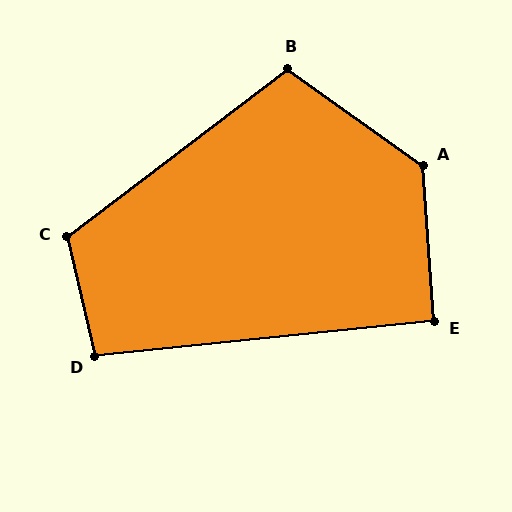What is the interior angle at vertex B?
Approximately 107 degrees (obtuse).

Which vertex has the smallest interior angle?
E, at approximately 92 degrees.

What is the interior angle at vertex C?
Approximately 114 degrees (obtuse).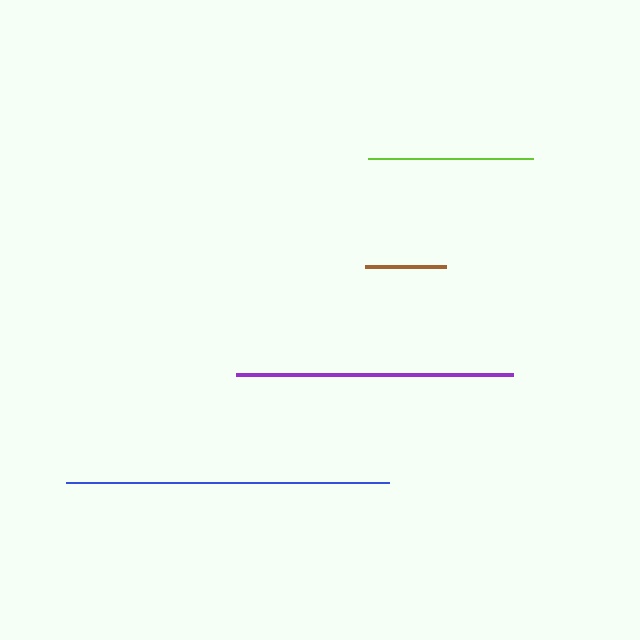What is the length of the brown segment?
The brown segment is approximately 82 pixels long.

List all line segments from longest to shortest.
From longest to shortest: blue, purple, lime, brown.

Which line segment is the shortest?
The brown line is the shortest at approximately 82 pixels.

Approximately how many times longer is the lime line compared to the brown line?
The lime line is approximately 2.0 times the length of the brown line.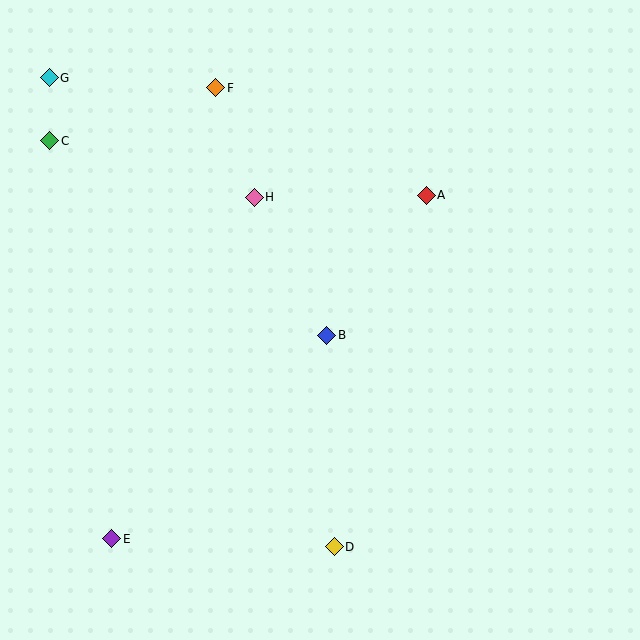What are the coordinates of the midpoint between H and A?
The midpoint between H and A is at (340, 196).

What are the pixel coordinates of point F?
Point F is at (216, 88).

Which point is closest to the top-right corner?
Point A is closest to the top-right corner.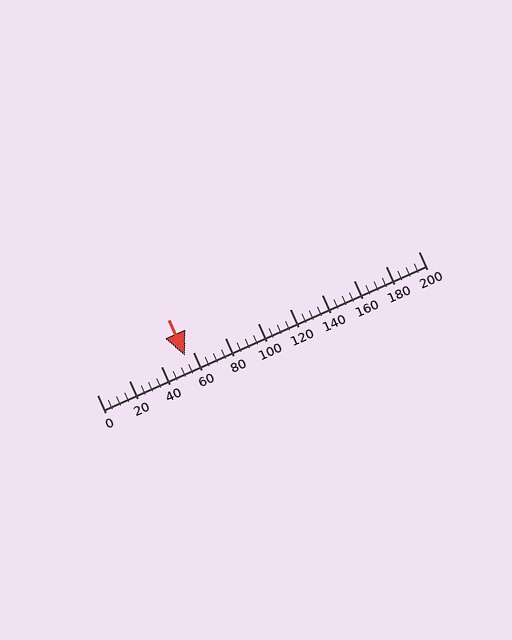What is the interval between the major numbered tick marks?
The major tick marks are spaced 20 units apart.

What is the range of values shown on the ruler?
The ruler shows values from 0 to 200.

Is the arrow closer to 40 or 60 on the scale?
The arrow is closer to 60.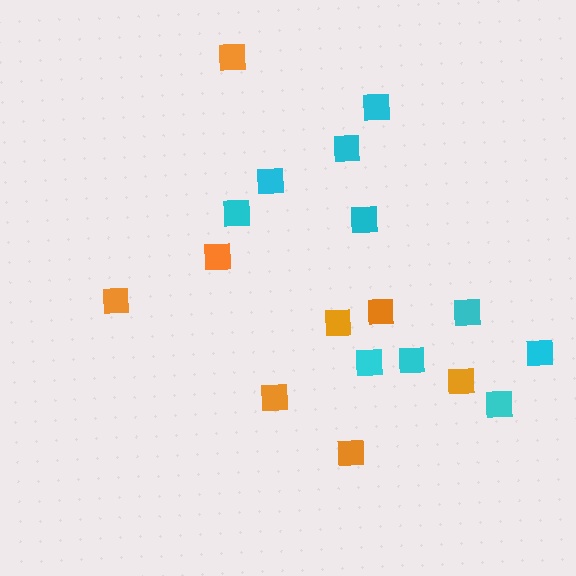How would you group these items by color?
There are 2 groups: one group of orange squares (8) and one group of cyan squares (10).